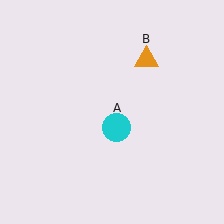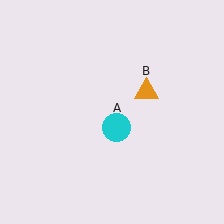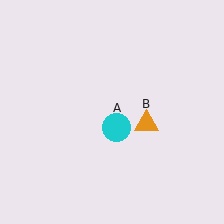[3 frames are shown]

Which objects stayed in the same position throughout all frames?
Cyan circle (object A) remained stationary.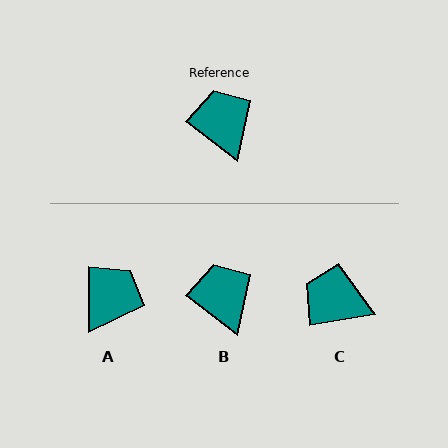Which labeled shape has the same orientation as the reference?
B.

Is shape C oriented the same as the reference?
No, it is off by about 47 degrees.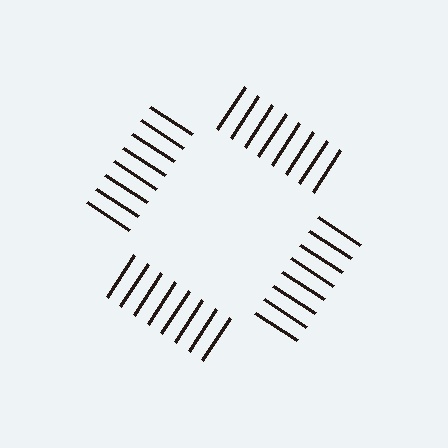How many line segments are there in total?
32 — 8 along each of the 4 edges.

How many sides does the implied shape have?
4 sides — the line-ends trace a square.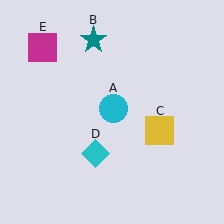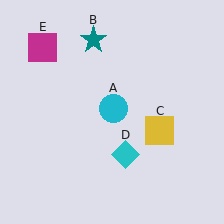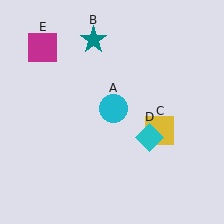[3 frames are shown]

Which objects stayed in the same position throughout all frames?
Cyan circle (object A) and teal star (object B) and yellow square (object C) and magenta square (object E) remained stationary.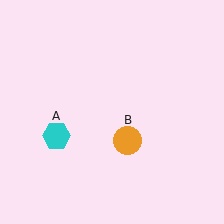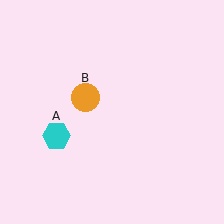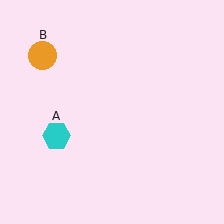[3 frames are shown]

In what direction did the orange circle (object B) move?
The orange circle (object B) moved up and to the left.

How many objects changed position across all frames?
1 object changed position: orange circle (object B).